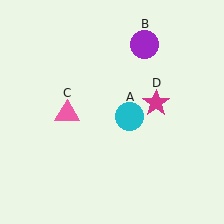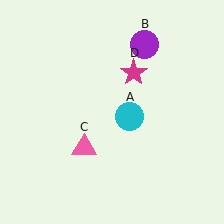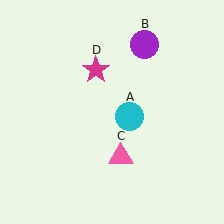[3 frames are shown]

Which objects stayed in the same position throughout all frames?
Cyan circle (object A) and purple circle (object B) remained stationary.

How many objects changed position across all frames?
2 objects changed position: pink triangle (object C), magenta star (object D).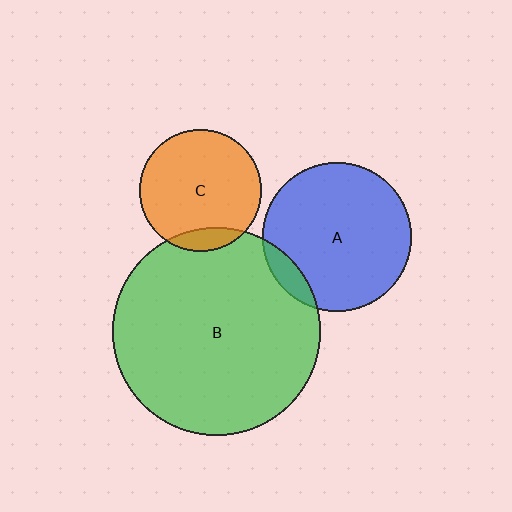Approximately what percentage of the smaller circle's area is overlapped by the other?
Approximately 10%.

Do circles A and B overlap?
Yes.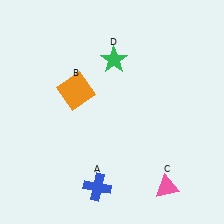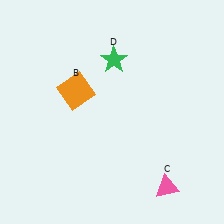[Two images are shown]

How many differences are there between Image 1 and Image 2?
There is 1 difference between the two images.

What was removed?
The blue cross (A) was removed in Image 2.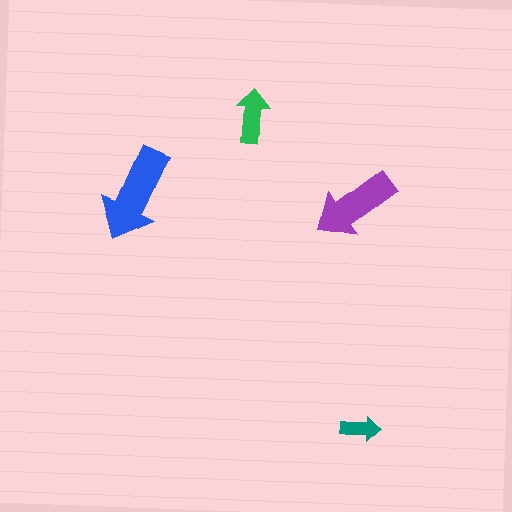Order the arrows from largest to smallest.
the blue one, the purple one, the green one, the teal one.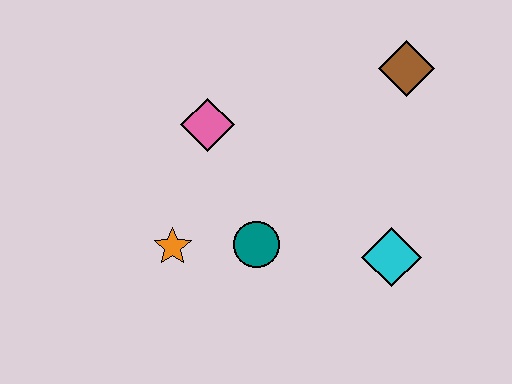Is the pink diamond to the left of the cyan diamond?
Yes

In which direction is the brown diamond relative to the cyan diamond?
The brown diamond is above the cyan diamond.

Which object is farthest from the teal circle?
The brown diamond is farthest from the teal circle.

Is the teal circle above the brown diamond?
No